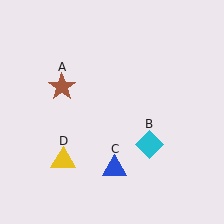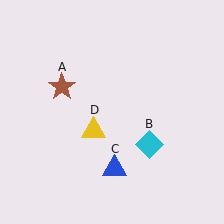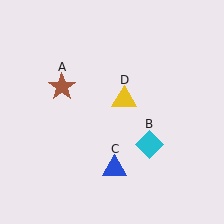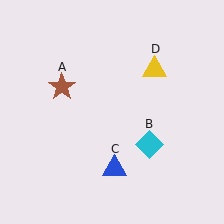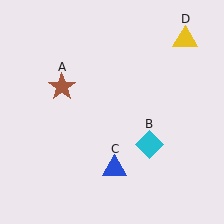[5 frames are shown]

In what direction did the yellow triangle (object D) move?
The yellow triangle (object D) moved up and to the right.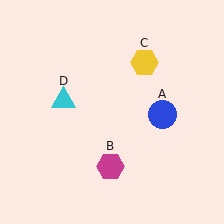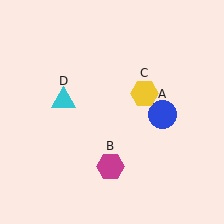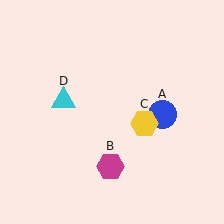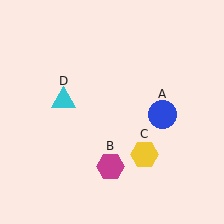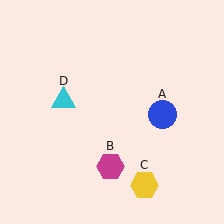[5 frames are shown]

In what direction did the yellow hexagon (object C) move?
The yellow hexagon (object C) moved down.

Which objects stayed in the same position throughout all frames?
Blue circle (object A) and magenta hexagon (object B) and cyan triangle (object D) remained stationary.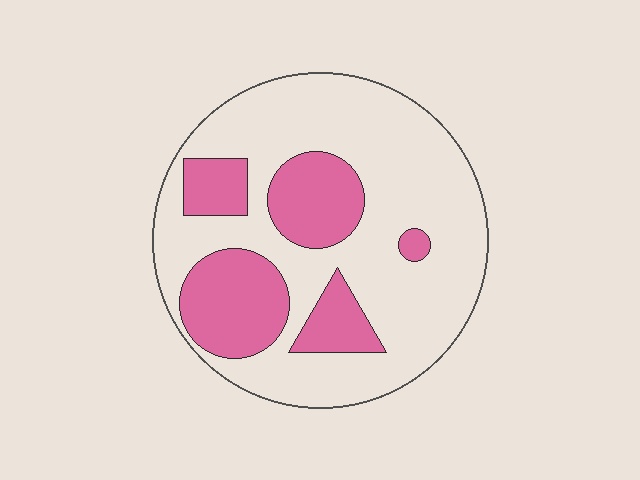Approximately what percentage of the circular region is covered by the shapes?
Approximately 30%.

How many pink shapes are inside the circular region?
5.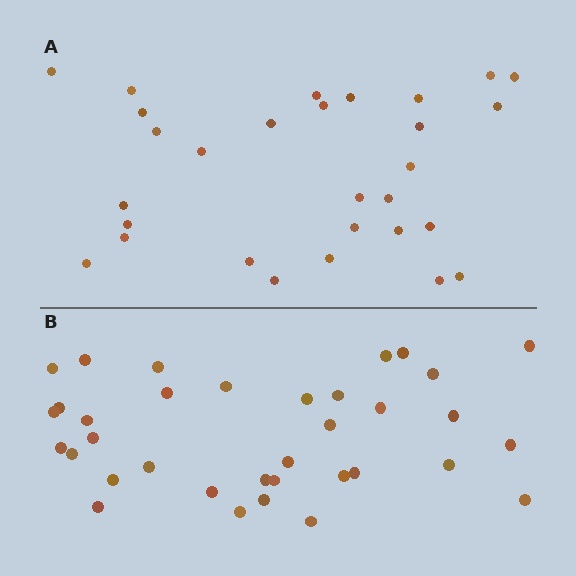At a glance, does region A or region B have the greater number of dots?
Region B (the bottom region) has more dots.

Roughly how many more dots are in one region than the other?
Region B has about 6 more dots than region A.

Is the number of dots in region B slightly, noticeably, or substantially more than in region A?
Region B has only slightly more — the two regions are fairly close. The ratio is roughly 1.2 to 1.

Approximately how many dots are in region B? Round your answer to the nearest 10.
About 40 dots. (The exact count is 35, which rounds to 40.)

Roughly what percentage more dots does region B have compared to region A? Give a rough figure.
About 20% more.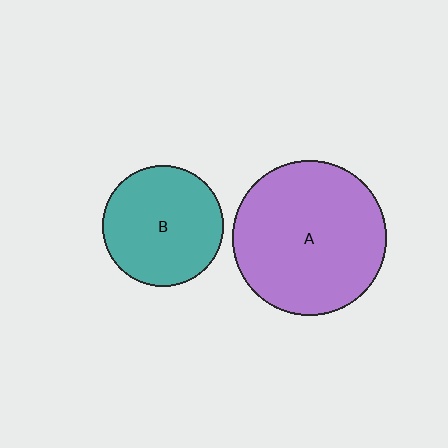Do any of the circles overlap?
No, none of the circles overlap.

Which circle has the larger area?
Circle A (purple).